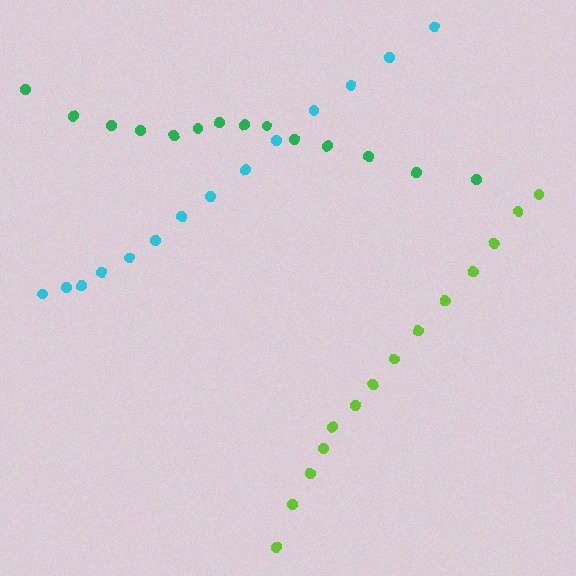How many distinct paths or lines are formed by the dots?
There are 3 distinct paths.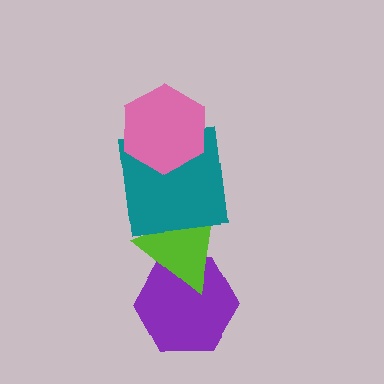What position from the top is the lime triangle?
The lime triangle is 3rd from the top.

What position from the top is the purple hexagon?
The purple hexagon is 4th from the top.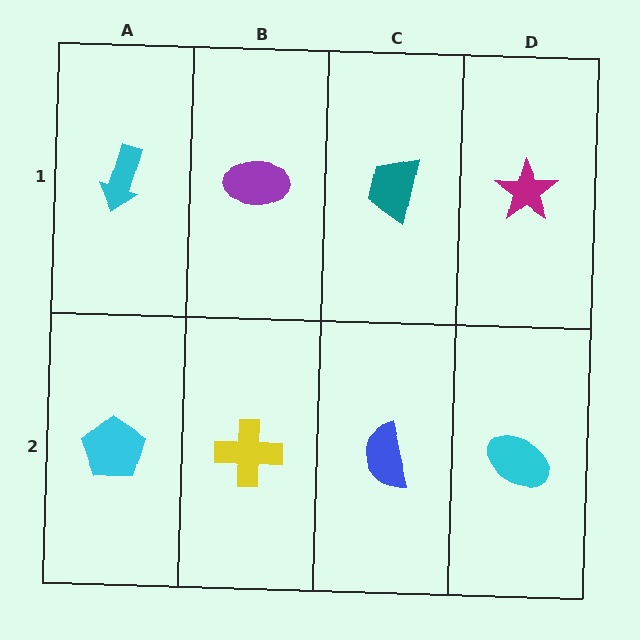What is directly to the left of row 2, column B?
A cyan pentagon.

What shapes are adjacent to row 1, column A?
A cyan pentagon (row 2, column A), a purple ellipse (row 1, column B).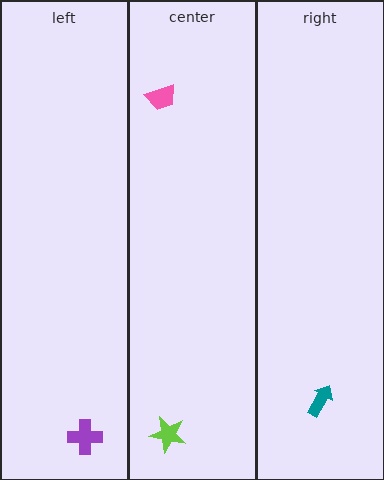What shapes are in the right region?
The teal arrow.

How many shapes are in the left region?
1.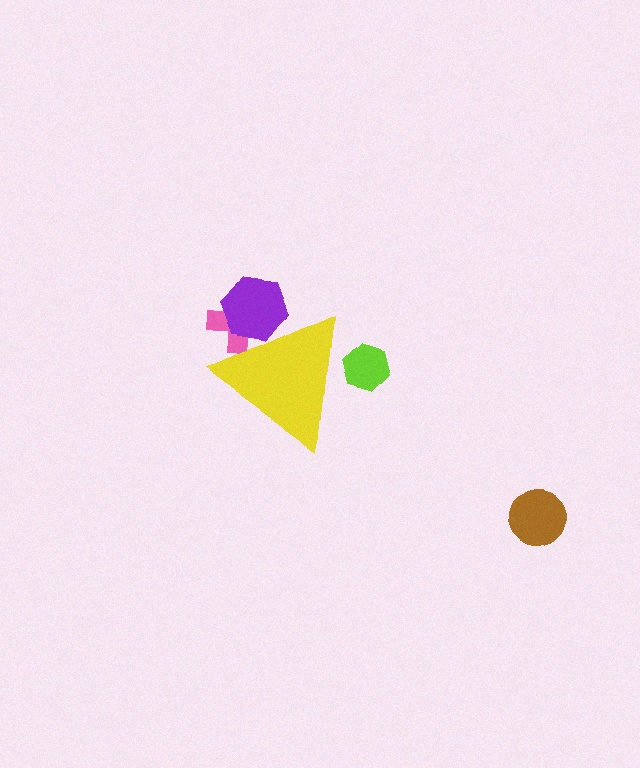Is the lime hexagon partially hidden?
Yes, the lime hexagon is partially hidden behind the yellow triangle.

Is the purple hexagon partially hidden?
Yes, the purple hexagon is partially hidden behind the yellow triangle.